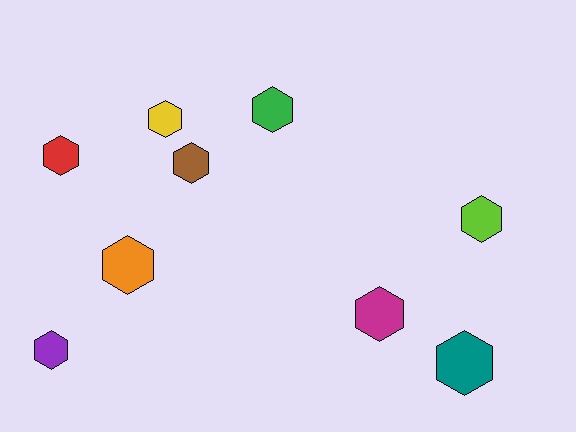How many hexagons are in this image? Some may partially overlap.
There are 9 hexagons.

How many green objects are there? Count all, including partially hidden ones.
There is 1 green object.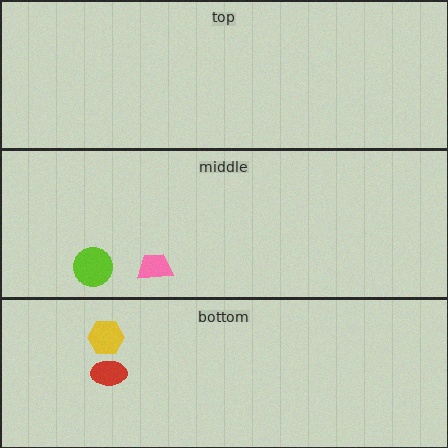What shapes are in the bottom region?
The red ellipse, the yellow hexagon.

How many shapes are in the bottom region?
2.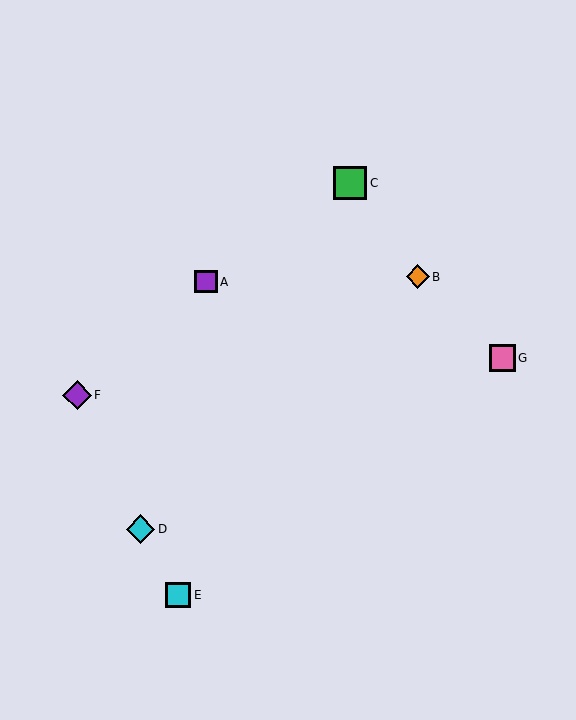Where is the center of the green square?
The center of the green square is at (350, 183).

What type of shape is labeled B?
Shape B is an orange diamond.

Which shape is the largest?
The green square (labeled C) is the largest.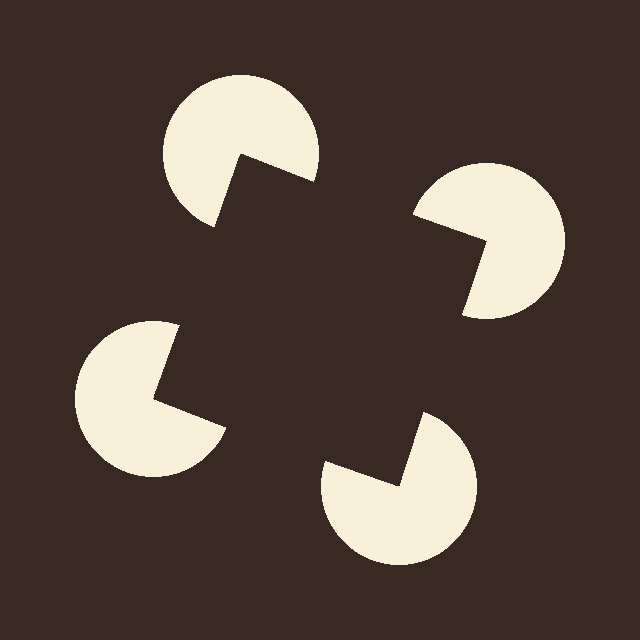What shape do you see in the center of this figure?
An illusory square — its edges are inferred from the aligned wedge cuts in the pac-man discs, not physically drawn.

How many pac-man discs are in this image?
There are 4 — one at each vertex of the illusory square.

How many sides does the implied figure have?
4 sides.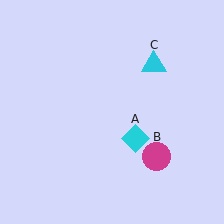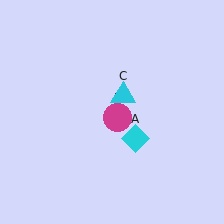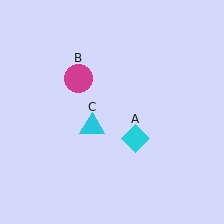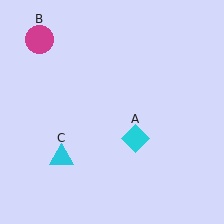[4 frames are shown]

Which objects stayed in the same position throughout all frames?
Cyan diamond (object A) remained stationary.